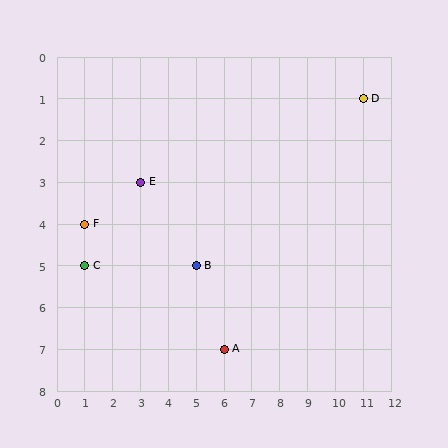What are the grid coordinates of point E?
Point E is at grid coordinates (3, 3).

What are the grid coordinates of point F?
Point F is at grid coordinates (1, 4).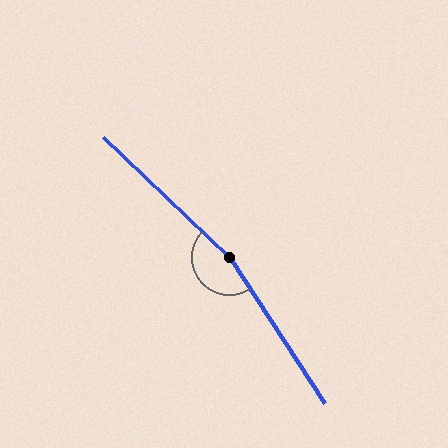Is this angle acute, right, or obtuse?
It is obtuse.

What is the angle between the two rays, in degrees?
Approximately 167 degrees.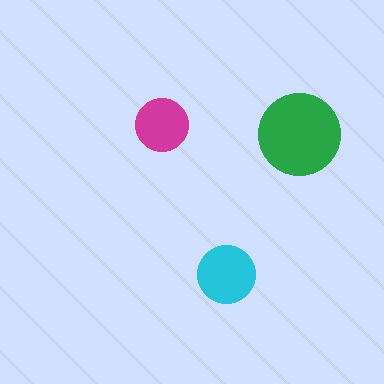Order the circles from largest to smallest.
the green one, the cyan one, the magenta one.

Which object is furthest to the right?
The green circle is rightmost.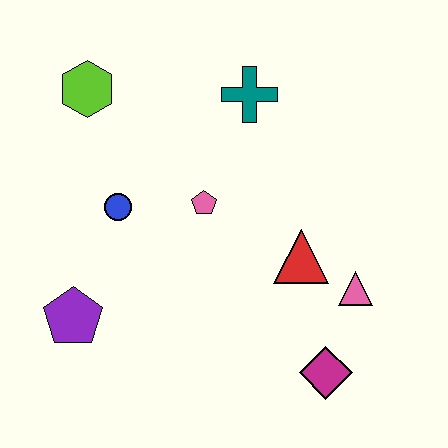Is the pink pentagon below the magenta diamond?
No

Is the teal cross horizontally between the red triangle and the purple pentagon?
Yes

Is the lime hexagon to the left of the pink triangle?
Yes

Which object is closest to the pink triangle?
The red triangle is closest to the pink triangle.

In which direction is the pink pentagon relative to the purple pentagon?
The pink pentagon is to the right of the purple pentagon.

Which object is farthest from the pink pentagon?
The magenta diamond is farthest from the pink pentagon.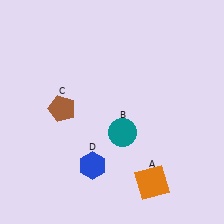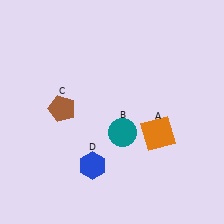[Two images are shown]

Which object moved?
The orange square (A) moved up.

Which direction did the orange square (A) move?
The orange square (A) moved up.